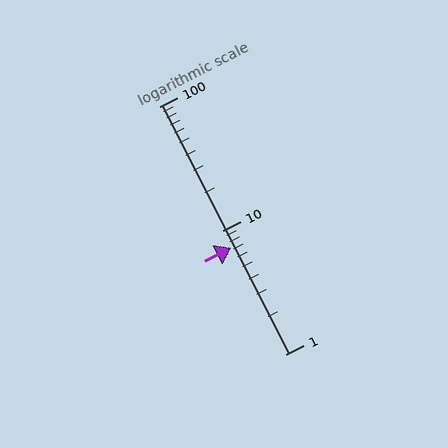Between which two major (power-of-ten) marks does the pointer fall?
The pointer is between 1 and 10.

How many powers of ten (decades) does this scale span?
The scale spans 2 decades, from 1 to 100.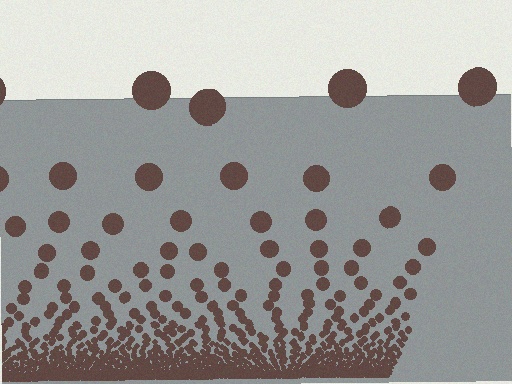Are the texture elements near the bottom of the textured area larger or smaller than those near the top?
Smaller. The gradient is inverted — elements near the bottom are smaller and denser.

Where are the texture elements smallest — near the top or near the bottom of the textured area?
Near the bottom.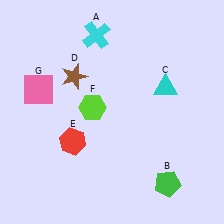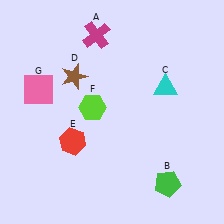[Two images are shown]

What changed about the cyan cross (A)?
In Image 1, A is cyan. In Image 2, it changed to magenta.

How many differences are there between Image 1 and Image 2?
There is 1 difference between the two images.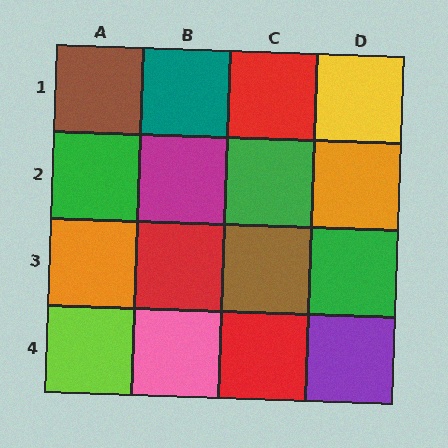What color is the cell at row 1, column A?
Brown.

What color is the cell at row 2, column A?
Green.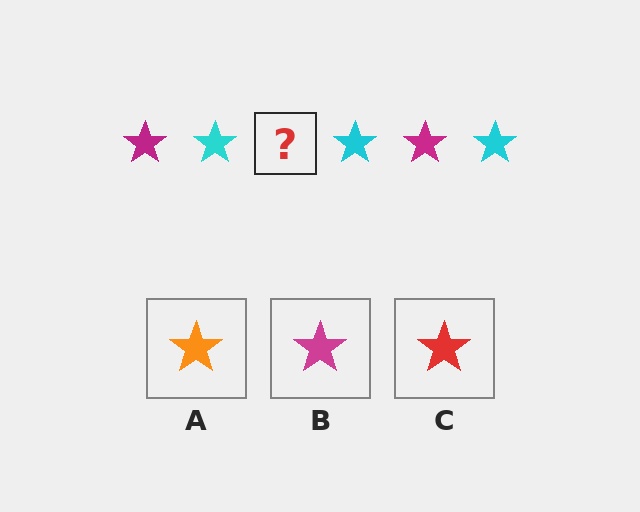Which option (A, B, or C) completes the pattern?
B.